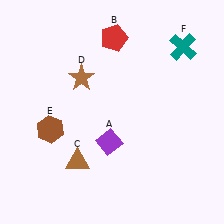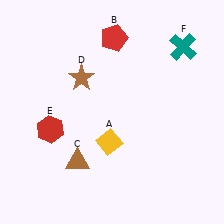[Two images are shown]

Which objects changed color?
A changed from purple to yellow. E changed from brown to red.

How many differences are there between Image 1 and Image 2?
There are 2 differences between the two images.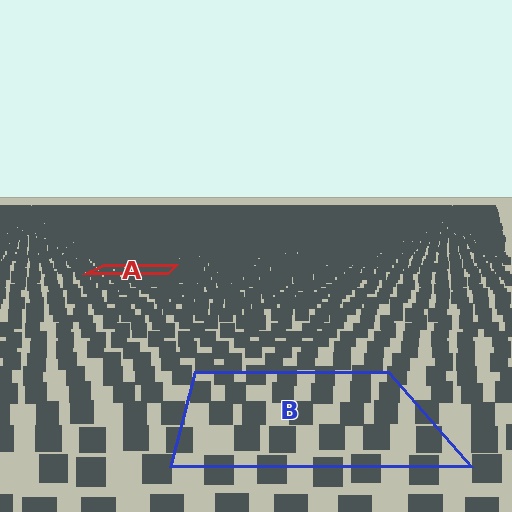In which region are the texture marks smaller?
The texture marks are smaller in region A, because it is farther away.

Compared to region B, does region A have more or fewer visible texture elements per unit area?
Region A has more texture elements per unit area — they are packed more densely because it is farther away.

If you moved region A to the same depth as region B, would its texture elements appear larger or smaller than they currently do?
They would appear larger. At a closer depth, the same texture elements are projected at a bigger on-screen size.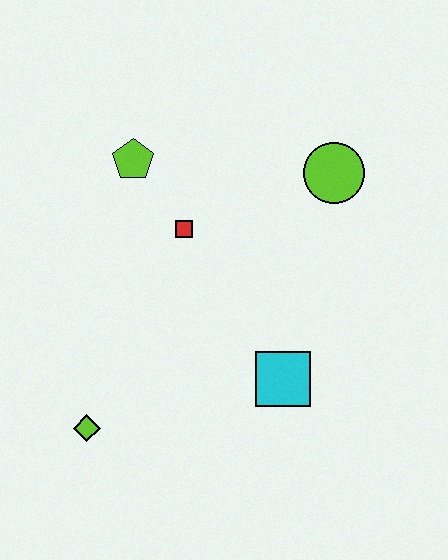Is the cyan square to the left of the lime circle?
Yes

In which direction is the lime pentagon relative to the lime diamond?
The lime pentagon is above the lime diamond.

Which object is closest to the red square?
The lime pentagon is closest to the red square.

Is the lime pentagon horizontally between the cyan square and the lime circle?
No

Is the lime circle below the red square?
No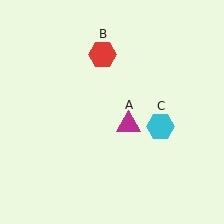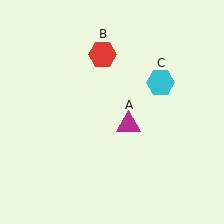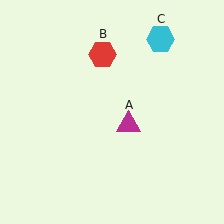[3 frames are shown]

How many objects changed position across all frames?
1 object changed position: cyan hexagon (object C).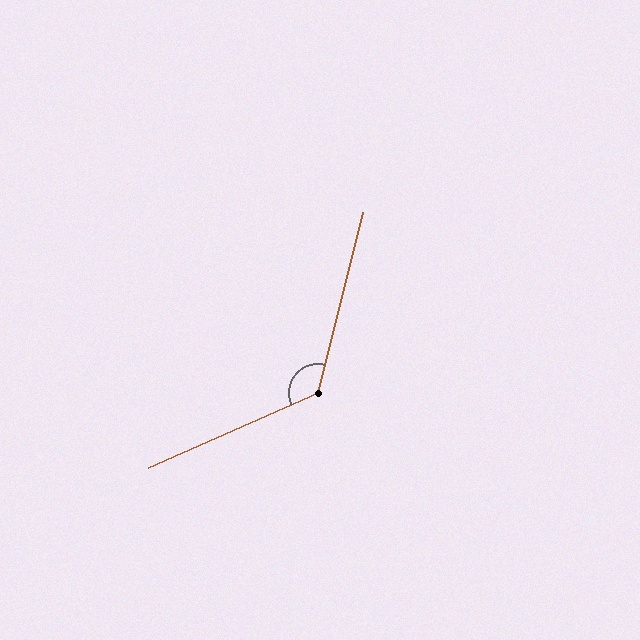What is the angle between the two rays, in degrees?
Approximately 128 degrees.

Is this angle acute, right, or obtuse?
It is obtuse.